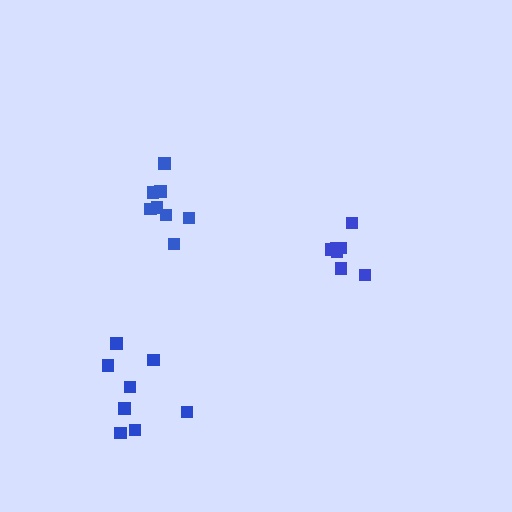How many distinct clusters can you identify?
There are 3 distinct clusters.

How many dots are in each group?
Group 1: 7 dots, Group 2: 8 dots, Group 3: 8 dots (23 total).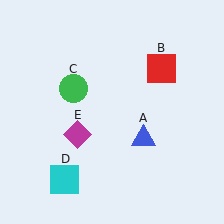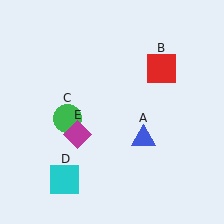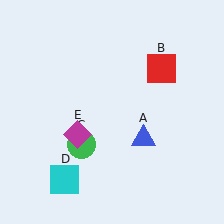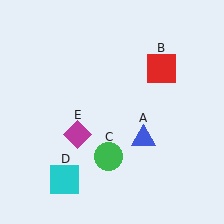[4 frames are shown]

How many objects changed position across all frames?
1 object changed position: green circle (object C).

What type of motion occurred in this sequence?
The green circle (object C) rotated counterclockwise around the center of the scene.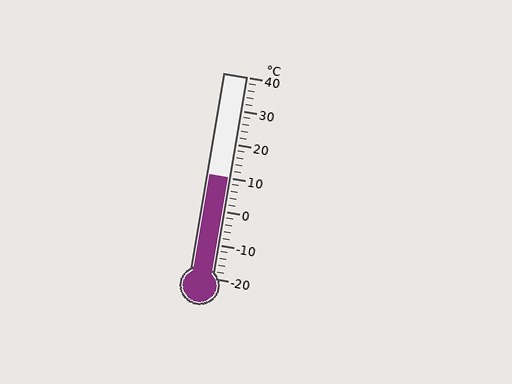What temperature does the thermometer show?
The thermometer shows approximately 10°C.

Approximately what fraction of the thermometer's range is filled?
The thermometer is filled to approximately 50% of its range.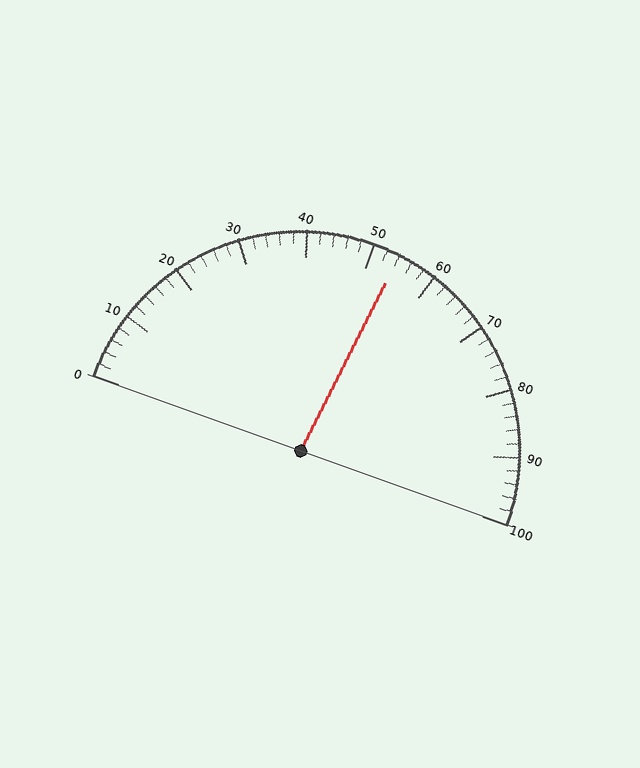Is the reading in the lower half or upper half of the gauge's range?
The reading is in the upper half of the range (0 to 100).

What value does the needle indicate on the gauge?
The needle indicates approximately 54.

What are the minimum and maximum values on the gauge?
The gauge ranges from 0 to 100.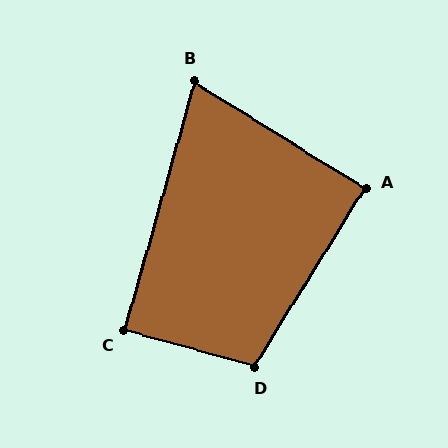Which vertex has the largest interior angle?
D, at approximately 106 degrees.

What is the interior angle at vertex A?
Approximately 90 degrees (approximately right).